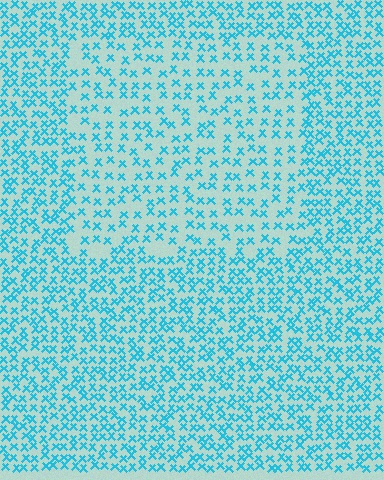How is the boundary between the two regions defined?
The boundary is defined by a change in element density (approximately 1.7x ratio). All elements are the same color, size, and shape.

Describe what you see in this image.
The image contains small cyan elements arranged at two different densities. A rectangle-shaped region is visible where the elements are less densely packed than the surrounding area.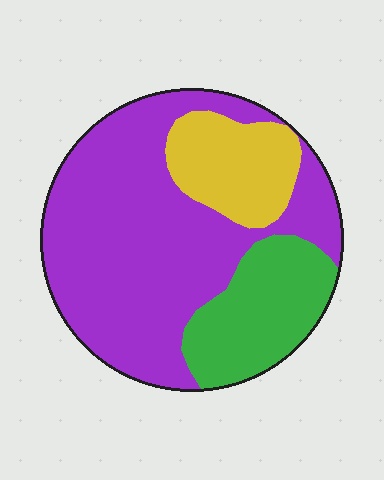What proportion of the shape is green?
Green covers 21% of the shape.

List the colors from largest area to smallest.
From largest to smallest: purple, green, yellow.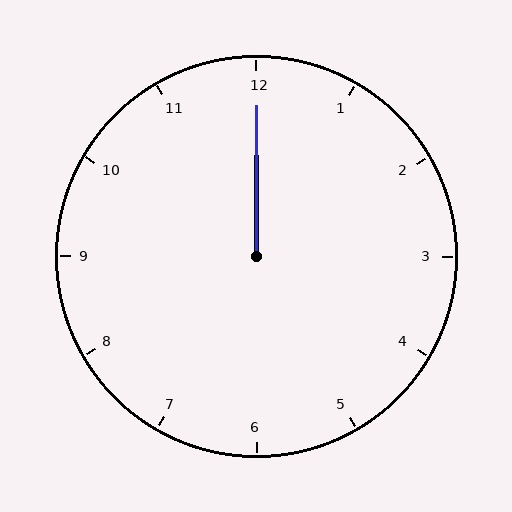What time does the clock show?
12:00.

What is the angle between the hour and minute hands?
Approximately 0 degrees.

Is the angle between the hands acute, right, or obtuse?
It is acute.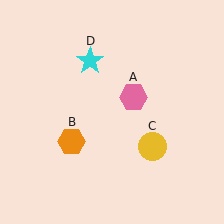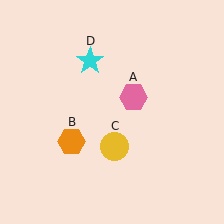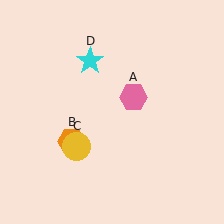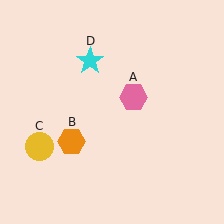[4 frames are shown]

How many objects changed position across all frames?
1 object changed position: yellow circle (object C).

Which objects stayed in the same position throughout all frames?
Pink hexagon (object A) and orange hexagon (object B) and cyan star (object D) remained stationary.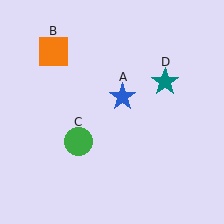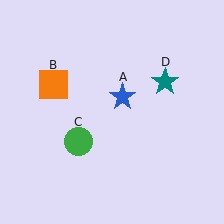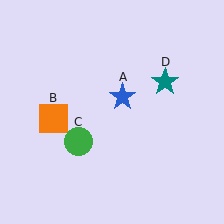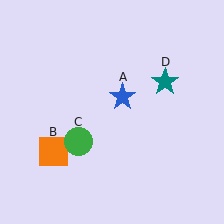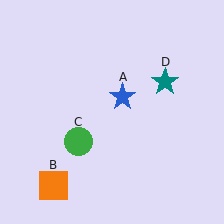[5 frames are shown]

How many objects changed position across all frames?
1 object changed position: orange square (object B).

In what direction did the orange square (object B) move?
The orange square (object B) moved down.